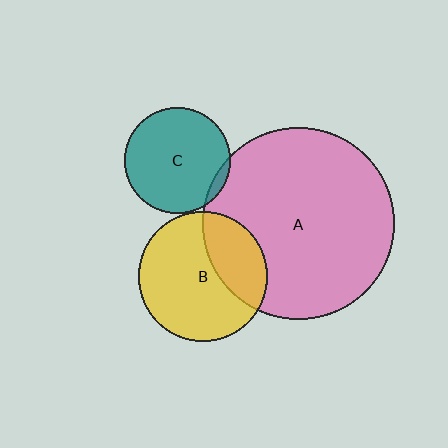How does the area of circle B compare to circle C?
Approximately 1.5 times.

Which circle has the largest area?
Circle A (pink).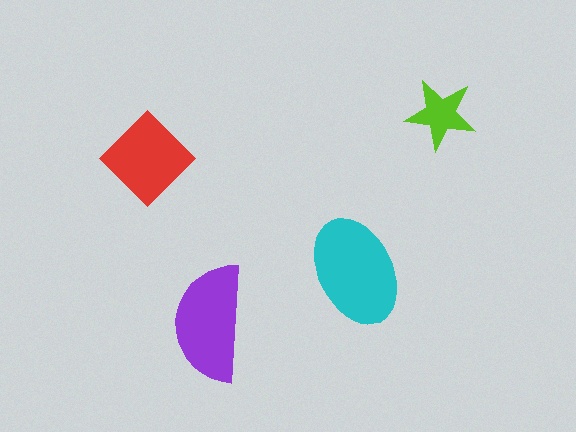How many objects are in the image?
There are 4 objects in the image.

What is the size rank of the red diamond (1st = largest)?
3rd.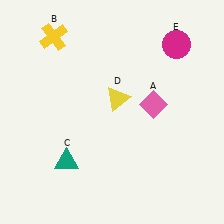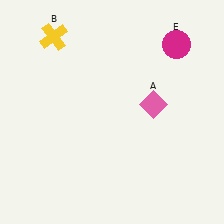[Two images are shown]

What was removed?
The teal triangle (C), the yellow triangle (D) were removed in Image 2.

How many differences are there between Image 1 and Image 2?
There are 2 differences between the two images.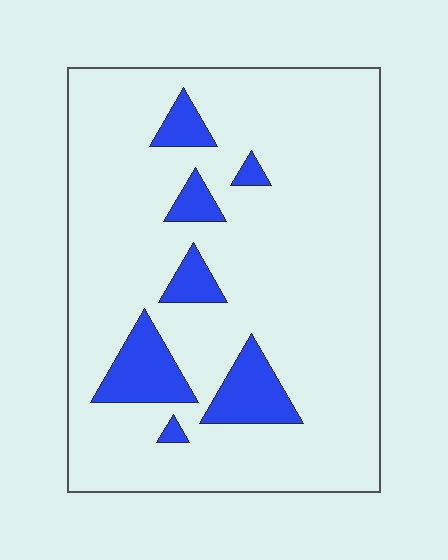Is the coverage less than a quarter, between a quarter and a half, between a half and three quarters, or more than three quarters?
Less than a quarter.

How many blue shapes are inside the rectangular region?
7.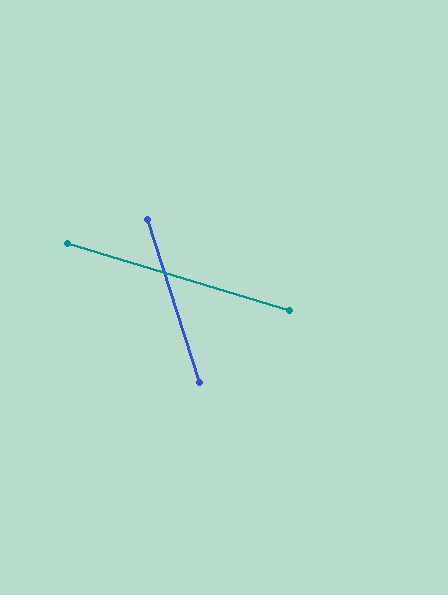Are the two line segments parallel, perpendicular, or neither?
Neither parallel nor perpendicular — they differ by about 55°.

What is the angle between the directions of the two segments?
Approximately 55 degrees.